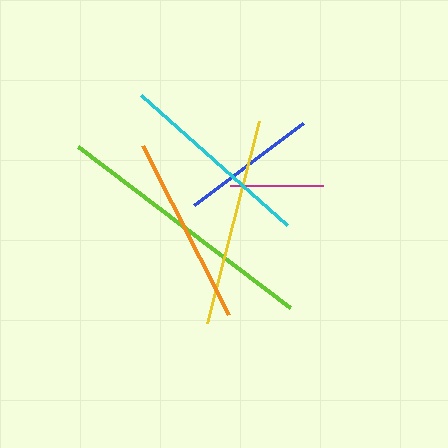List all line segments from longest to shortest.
From longest to shortest: lime, yellow, cyan, orange, blue, magenta.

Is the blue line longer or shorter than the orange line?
The orange line is longer than the blue line.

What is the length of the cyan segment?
The cyan segment is approximately 195 pixels long.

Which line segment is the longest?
The lime line is the longest at approximately 267 pixels.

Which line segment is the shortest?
The magenta line is the shortest at approximately 93 pixels.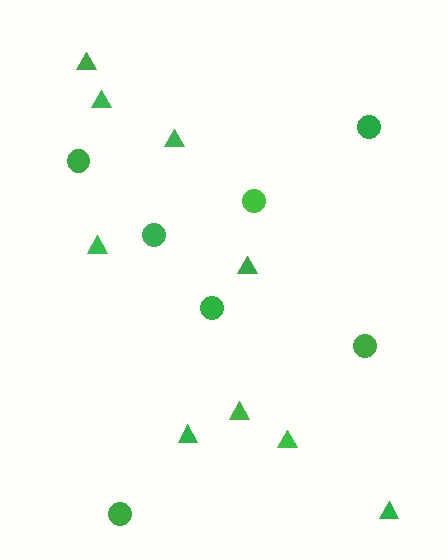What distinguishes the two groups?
There are 2 groups: one group of triangles (9) and one group of circles (7).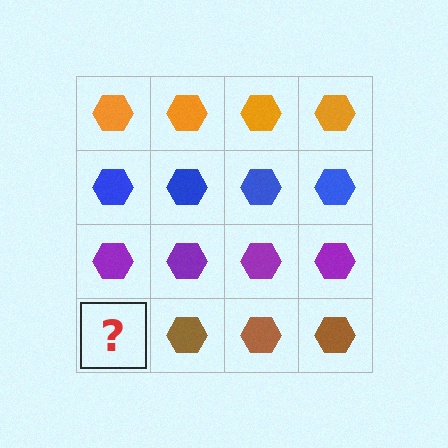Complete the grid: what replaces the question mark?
The question mark should be replaced with a brown hexagon.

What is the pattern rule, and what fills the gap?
The rule is that each row has a consistent color. The gap should be filled with a brown hexagon.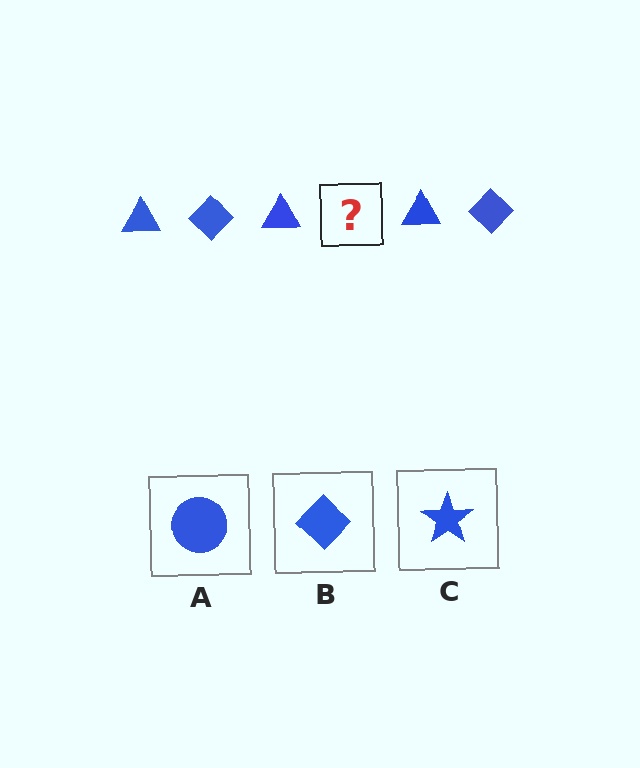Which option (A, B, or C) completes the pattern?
B.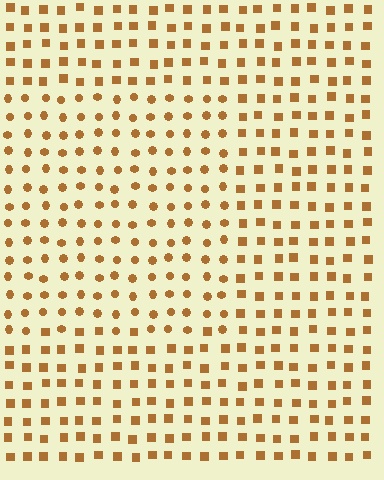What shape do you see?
I see a rectangle.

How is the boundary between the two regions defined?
The boundary is defined by a change in element shape: circles inside vs. squares outside. All elements share the same color and spacing.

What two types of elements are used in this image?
The image uses circles inside the rectangle region and squares outside it.